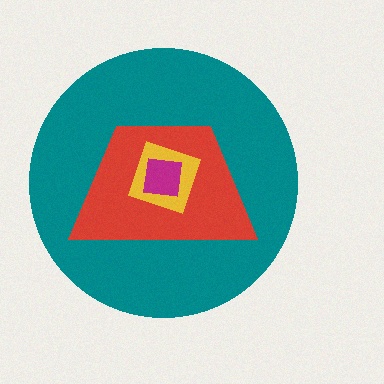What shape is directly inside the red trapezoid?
The yellow diamond.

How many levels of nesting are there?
4.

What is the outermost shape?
The teal circle.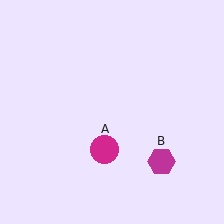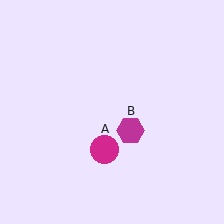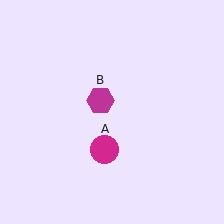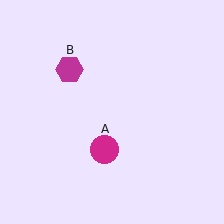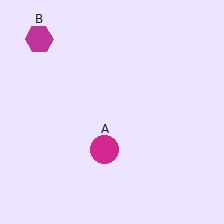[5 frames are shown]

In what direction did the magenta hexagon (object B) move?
The magenta hexagon (object B) moved up and to the left.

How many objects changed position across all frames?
1 object changed position: magenta hexagon (object B).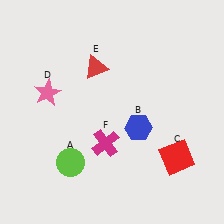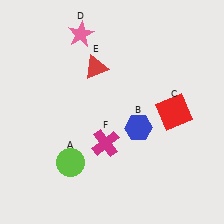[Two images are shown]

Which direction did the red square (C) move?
The red square (C) moved up.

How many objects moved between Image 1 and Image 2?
2 objects moved between the two images.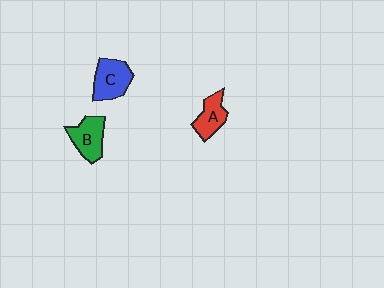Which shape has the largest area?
Shape C (blue).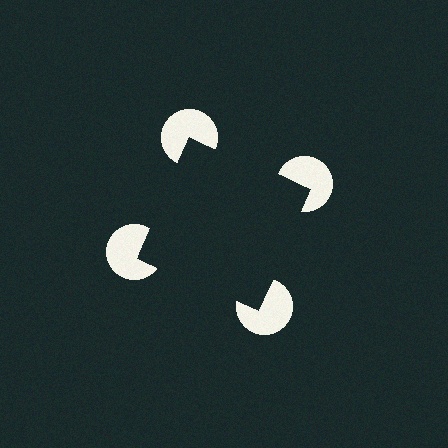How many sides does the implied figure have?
4 sides.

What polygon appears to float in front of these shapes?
An illusory square — its edges are inferred from the aligned wedge cuts in the pac-man discs, not physically drawn.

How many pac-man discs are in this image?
There are 4 — one at each vertex of the illusory square.